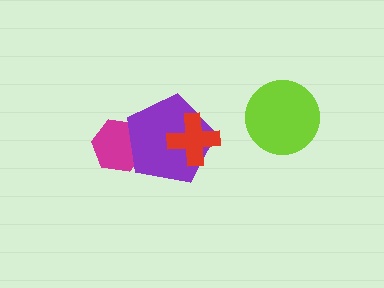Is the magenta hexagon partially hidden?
Yes, it is partially covered by another shape.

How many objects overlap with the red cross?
1 object overlaps with the red cross.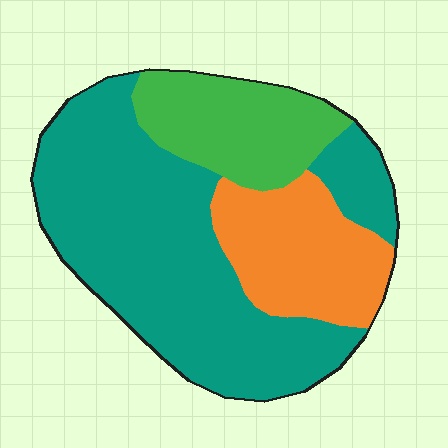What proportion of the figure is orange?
Orange takes up about one fifth (1/5) of the figure.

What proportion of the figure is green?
Green takes up about one fifth (1/5) of the figure.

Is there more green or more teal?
Teal.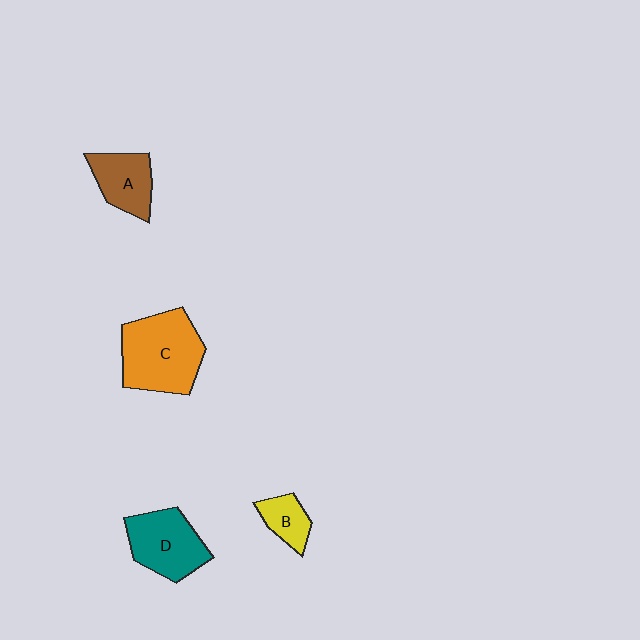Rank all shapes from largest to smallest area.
From largest to smallest: C (orange), D (teal), A (brown), B (yellow).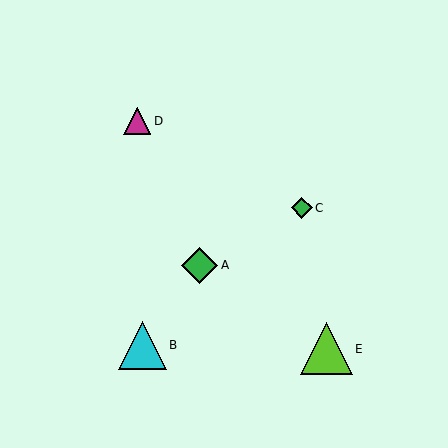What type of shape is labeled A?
Shape A is a green diamond.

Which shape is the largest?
The lime triangle (labeled E) is the largest.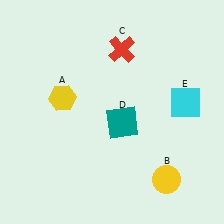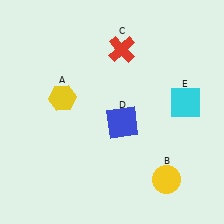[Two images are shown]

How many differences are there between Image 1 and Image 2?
There is 1 difference between the two images.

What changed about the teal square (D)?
In Image 1, D is teal. In Image 2, it changed to blue.